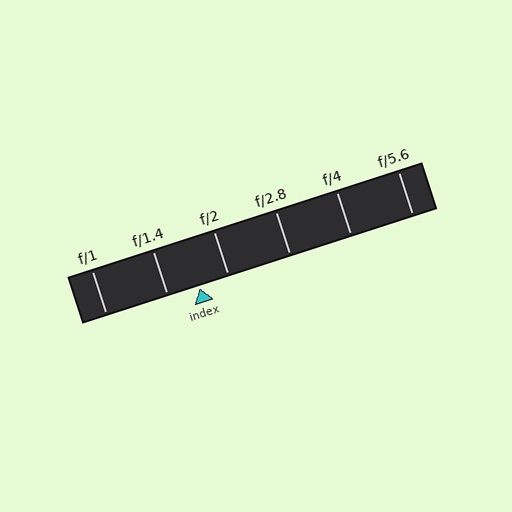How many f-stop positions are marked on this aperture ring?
There are 6 f-stop positions marked.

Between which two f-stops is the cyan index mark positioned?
The index mark is between f/1.4 and f/2.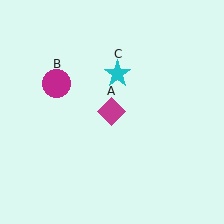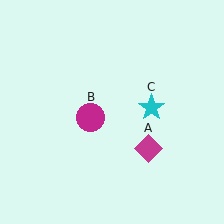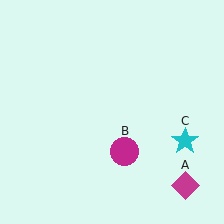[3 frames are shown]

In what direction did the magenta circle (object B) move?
The magenta circle (object B) moved down and to the right.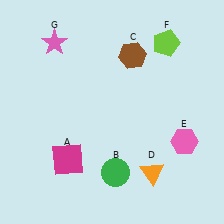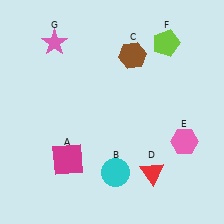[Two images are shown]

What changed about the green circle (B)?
In Image 1, B is green. In Image 2, it changed to cyan.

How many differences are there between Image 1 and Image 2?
There are 2 differences between the two images.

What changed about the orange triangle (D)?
In Image 1, D is orange. In Image 2, it changed to red.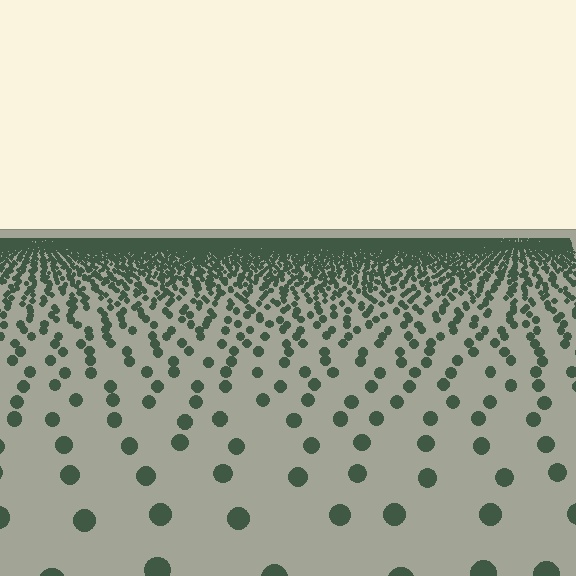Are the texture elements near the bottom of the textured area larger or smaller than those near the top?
Larger. Near the bottom, elements are closer to the viewer and appear at a bigger on-screen size.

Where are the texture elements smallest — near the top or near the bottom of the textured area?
Near the top.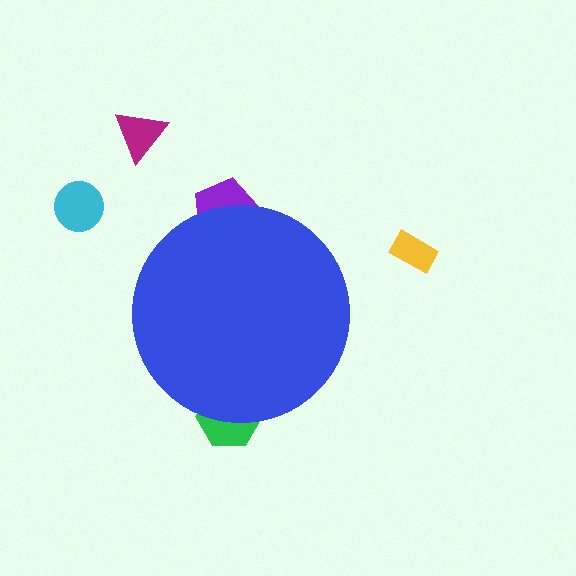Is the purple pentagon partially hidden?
Yes, the purple pentagon is partially hidden behind the blue circle.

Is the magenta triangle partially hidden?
No, the magenta triangle is fully visible.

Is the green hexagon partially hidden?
Yes, the green hexagon is partially hidden behind the blue circle.